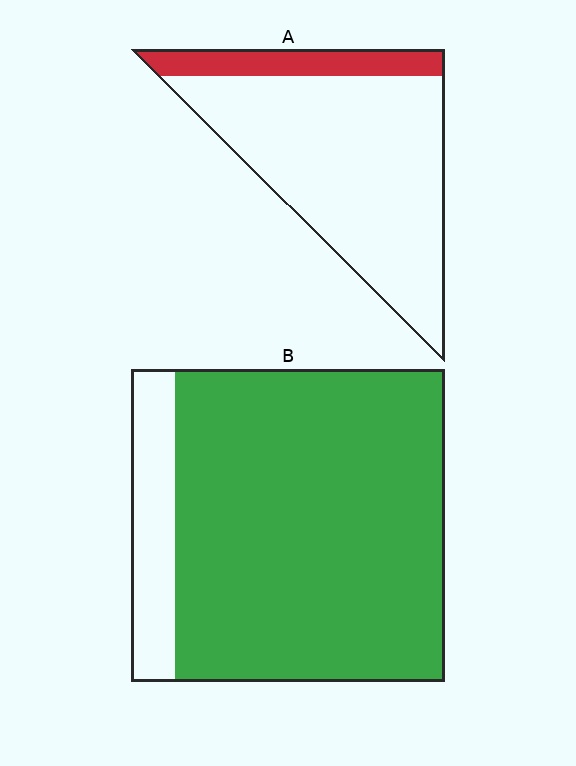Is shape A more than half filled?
No.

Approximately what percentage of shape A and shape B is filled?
A is approximately 15% and B is approximately 85%.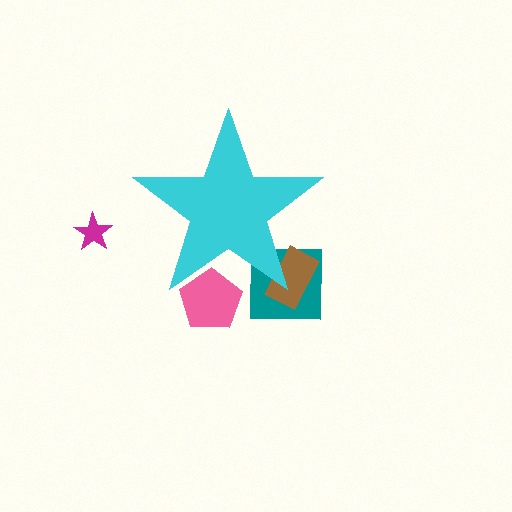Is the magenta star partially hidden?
No, the magenta star is fully visible.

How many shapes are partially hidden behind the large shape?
3 shapes are partially hidden.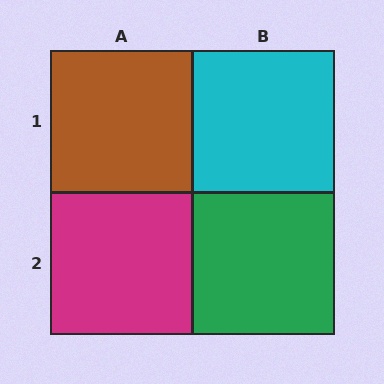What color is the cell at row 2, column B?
Green.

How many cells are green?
1 cell is green.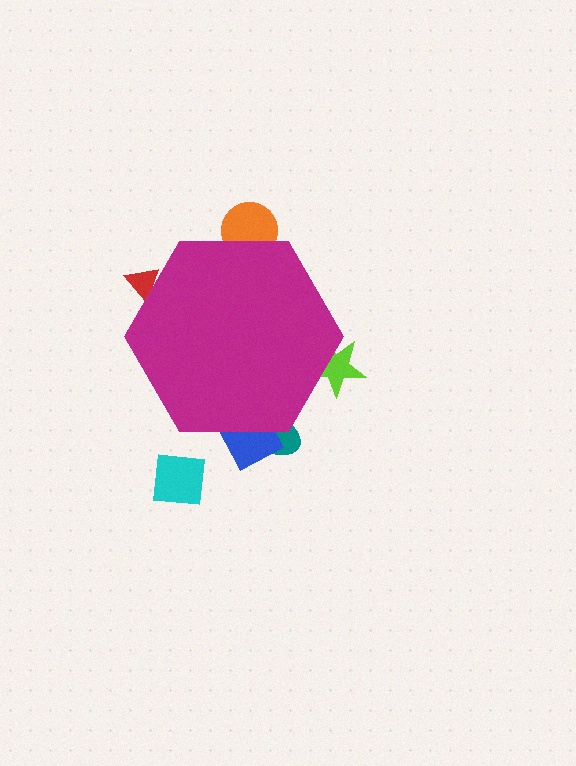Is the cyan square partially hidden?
No, the cyan square is fully visible.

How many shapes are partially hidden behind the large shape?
5 shapes are partially hidden.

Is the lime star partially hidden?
Yes, the lime star is partially hidden behind the magenta hexagon.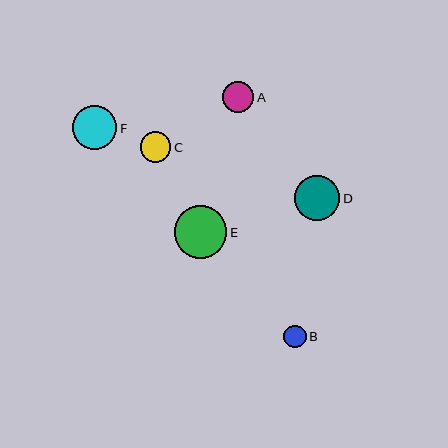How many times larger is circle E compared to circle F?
Circle E is approximately 1.2 times the size of circle F.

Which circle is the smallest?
Circle B is the smallest with a size of approximately 22 pixels.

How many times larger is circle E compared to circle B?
Circle E is approximately 2.4 times the size of circle B.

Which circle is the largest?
Circle E is the largest with a size of approximately 53 pixels.